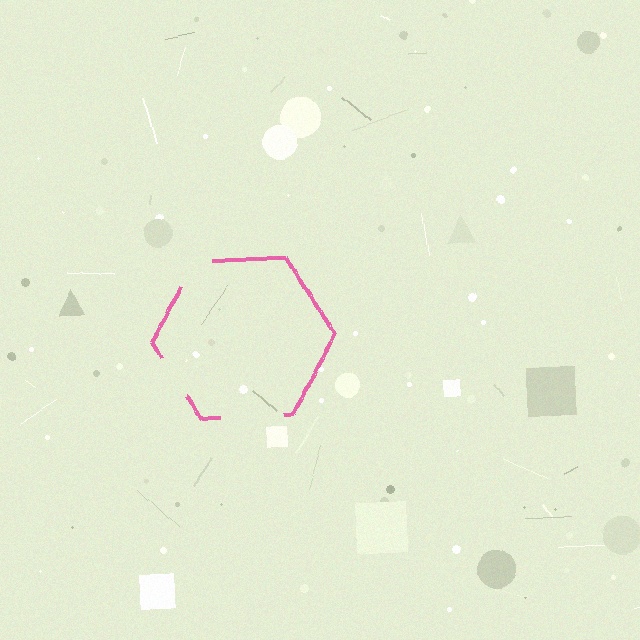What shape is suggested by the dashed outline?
The dashed outline suggests a hexagon.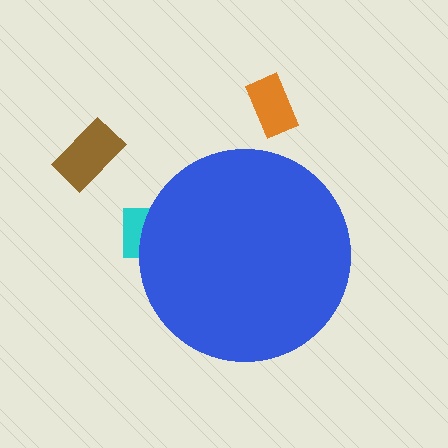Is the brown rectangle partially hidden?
No, the brown rectangle is fully visible.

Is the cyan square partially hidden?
Yes, the cyan square is partially hidden behind the blue circle.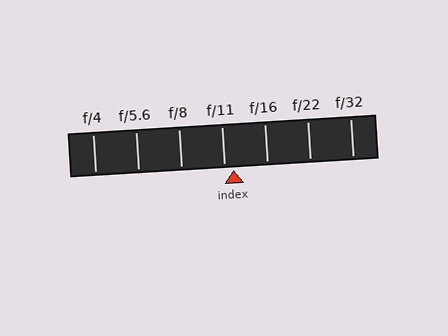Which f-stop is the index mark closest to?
The index mark is closest to f/11.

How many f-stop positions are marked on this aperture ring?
There are 7 f-stop positions marked.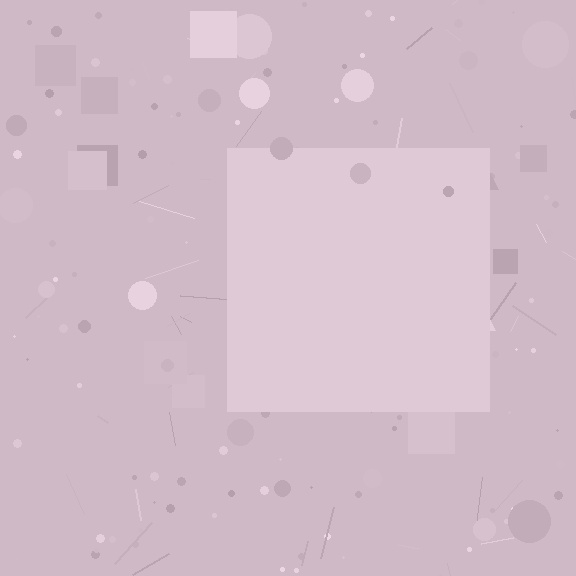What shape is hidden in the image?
A square is hidden in the image.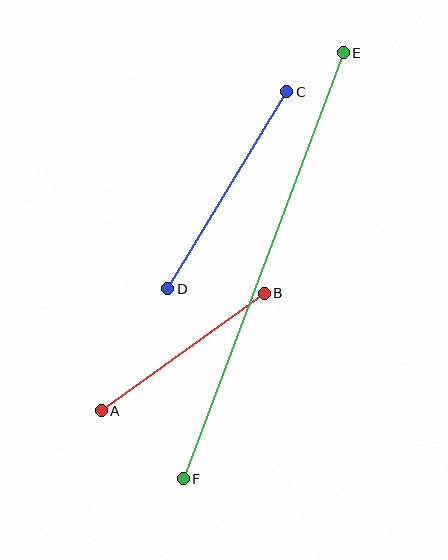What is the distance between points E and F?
The distance is approximately 455 pixels.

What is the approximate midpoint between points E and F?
The midpoint is at approximately (263, 266) pixels.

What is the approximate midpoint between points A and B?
The midpoint is at approximately (183, 352) pixels.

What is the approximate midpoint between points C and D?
The midpoint is at approximately (227, 190) pixels.